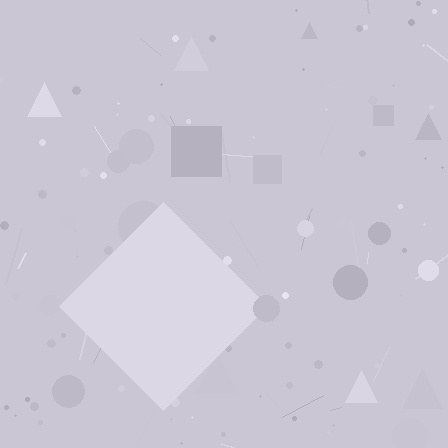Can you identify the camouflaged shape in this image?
The camouflaged shape is a diamond.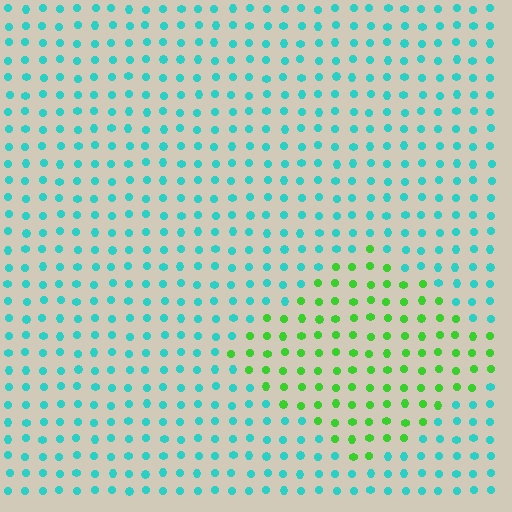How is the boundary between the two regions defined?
The boundary is defined purely by a slight shift in hue (about 61 degrees). Spacing, size, and orientation are identical on both sides.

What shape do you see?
I see a diamond.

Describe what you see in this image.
The image is filled with small cyan elements in a uniform arrangement. A diamond-shaped region is visible where the elements are tinted to a slightly different hue, forming a subtle color boundary.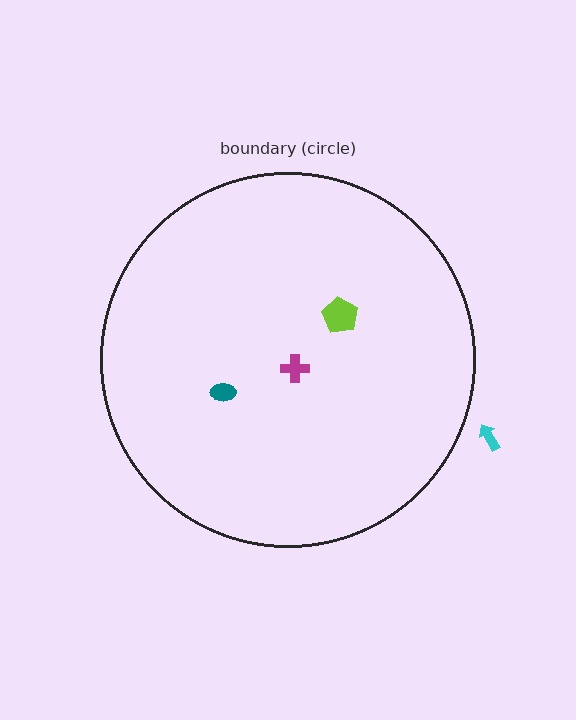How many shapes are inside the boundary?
3 inside, 1 outside.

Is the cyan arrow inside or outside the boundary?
Outside.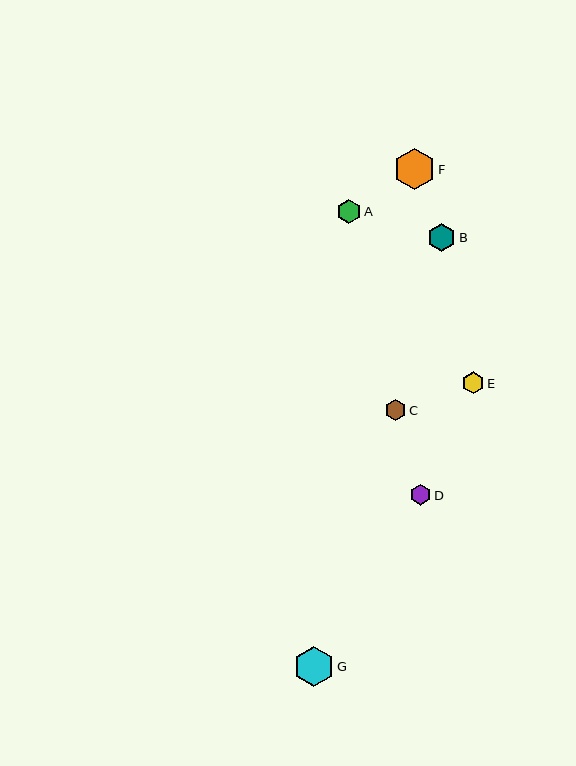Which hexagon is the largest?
Hexagon F is the largest with a size of approximately 42 pixels.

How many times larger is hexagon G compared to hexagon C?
Hexagon G is approximately 1.9 times the size of hexagon C.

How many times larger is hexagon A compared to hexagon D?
Hexagon A is approximately 1.1 times the size of hexagon D.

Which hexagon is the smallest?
Hexagon D is the smallest with a size of approximately 21 pixels.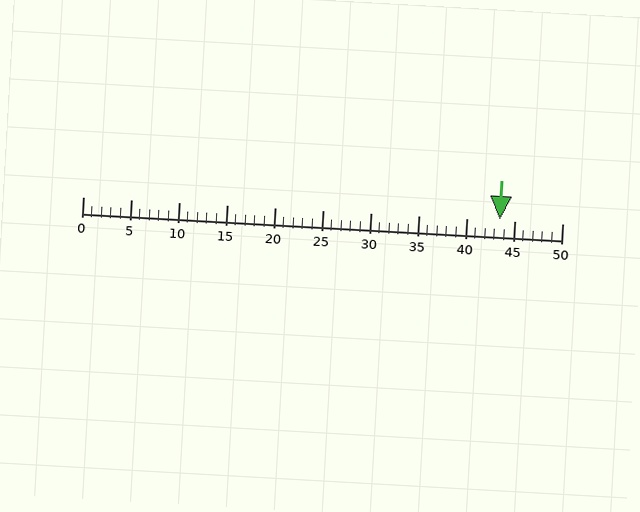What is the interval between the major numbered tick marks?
The major tick marks are spaced 5 units apart.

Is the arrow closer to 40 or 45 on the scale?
The arrow is closer to 45.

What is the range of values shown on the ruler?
The ruler shows values from 0 to 50.